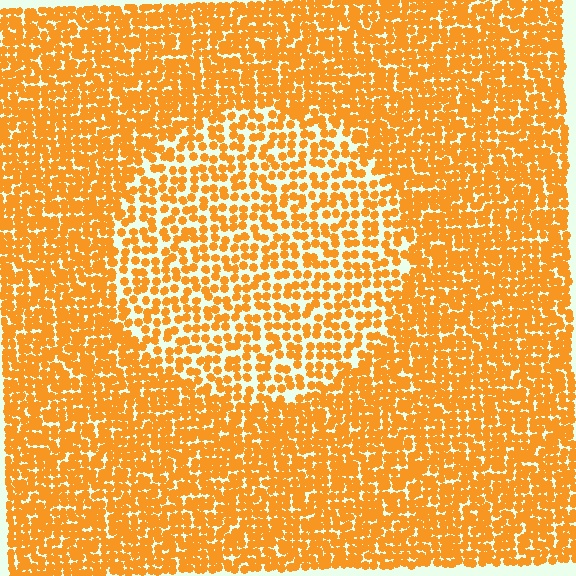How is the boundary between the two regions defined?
The boundary is defined by a change in element density (approximately 1.7x ratio). All elements are the same color, size, and shape.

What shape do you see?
I see a circle.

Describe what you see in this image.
The image contains small orange elements arranged at two different densities. A circle-shaped region is visible where the elements are less densely packed than the surrounding area.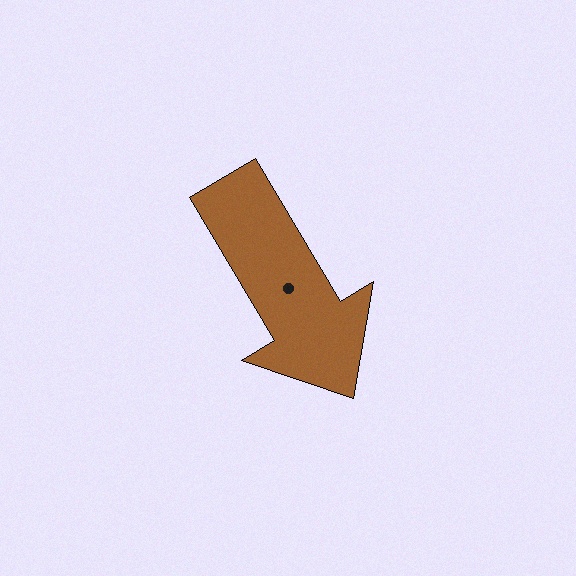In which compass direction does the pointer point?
Southeast.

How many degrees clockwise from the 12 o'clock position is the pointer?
Approximately 149 degrees.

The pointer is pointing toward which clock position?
Roughly 5 o'clock.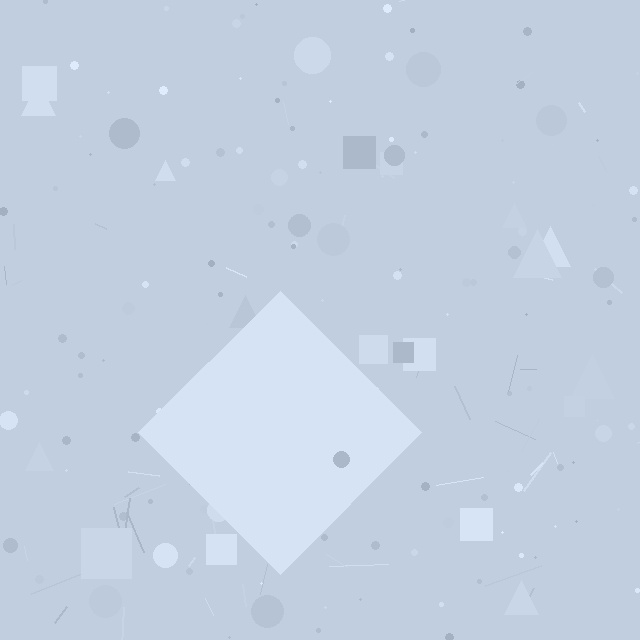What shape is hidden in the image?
A diamond is hidden in the image.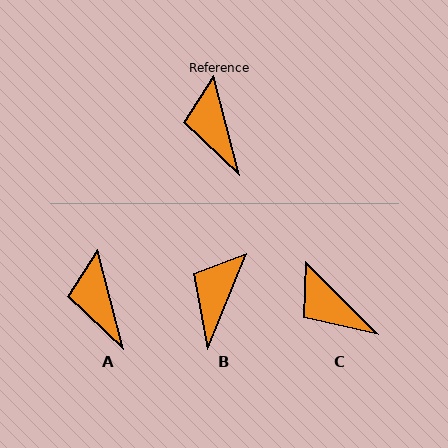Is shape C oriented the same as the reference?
No, it is off by about 30 degrees.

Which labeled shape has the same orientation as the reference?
A.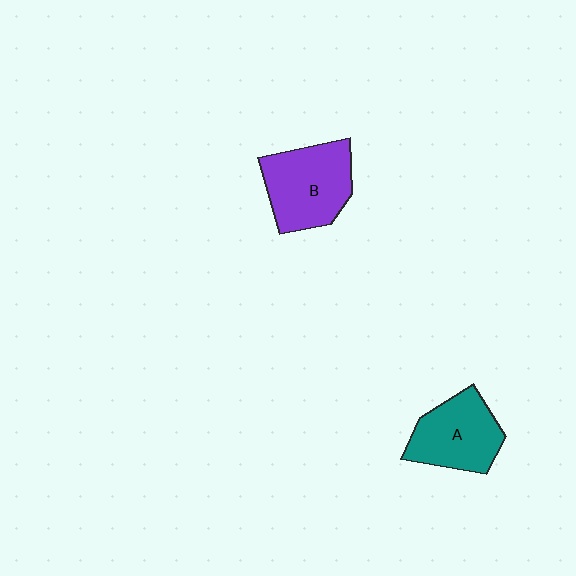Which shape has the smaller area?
Shape A (teal).